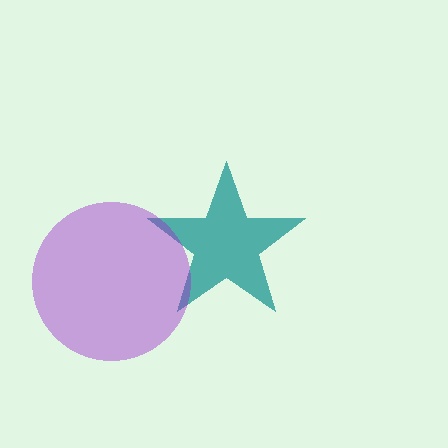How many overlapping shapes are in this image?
There are 2 overlapping shapes in the image.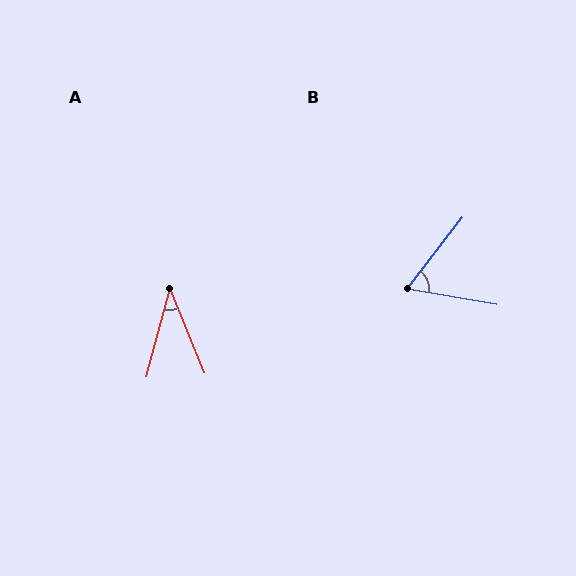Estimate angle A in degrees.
Approximately 37 degrees.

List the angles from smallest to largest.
A (37°), B (62°).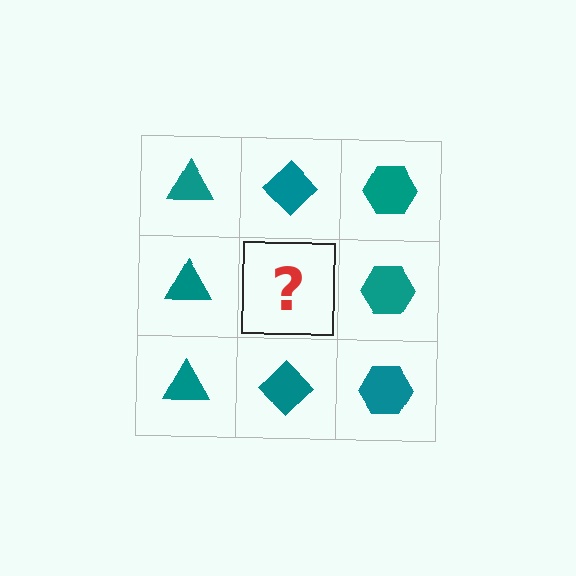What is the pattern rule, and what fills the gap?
The rule is that each column has a consistent shape. The gap should be filled with a teal diamond.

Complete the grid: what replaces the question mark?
The question mark should be replaced with a teal diamond.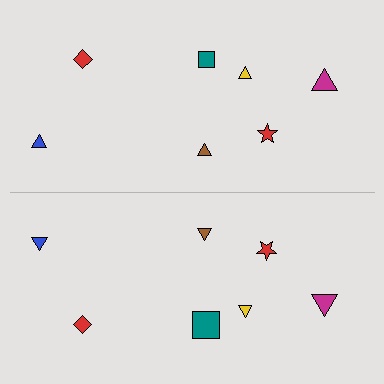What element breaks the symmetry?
The teal square on the bottom side has a different size than its mirror counterpart.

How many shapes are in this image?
There are 14 shapes in this image.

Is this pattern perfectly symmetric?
No, the pattern is not perfectly symmetric. The teal square on the bottom side has a different size than its mirror counterpart.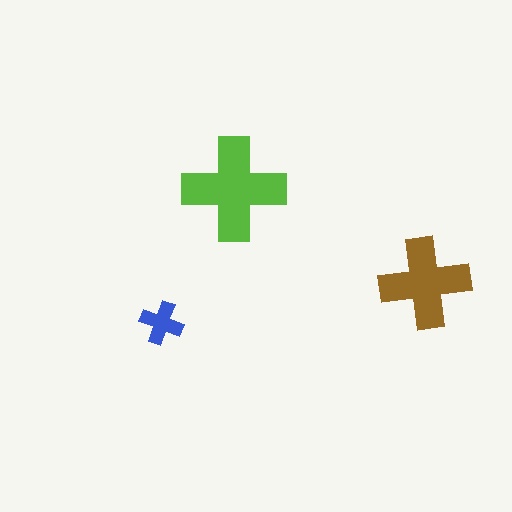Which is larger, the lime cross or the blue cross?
The lime one.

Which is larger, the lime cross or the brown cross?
The lime one.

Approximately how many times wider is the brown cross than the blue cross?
About 2 times wider.